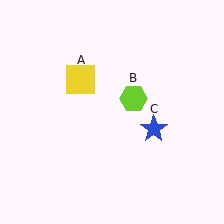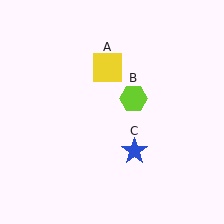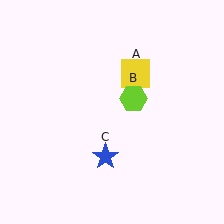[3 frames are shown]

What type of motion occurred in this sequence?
The yellow square (object A), blue star (object C) rotated clockwise around the center of the scene.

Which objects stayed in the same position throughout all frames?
Lime hexagon (object B) remained stationary.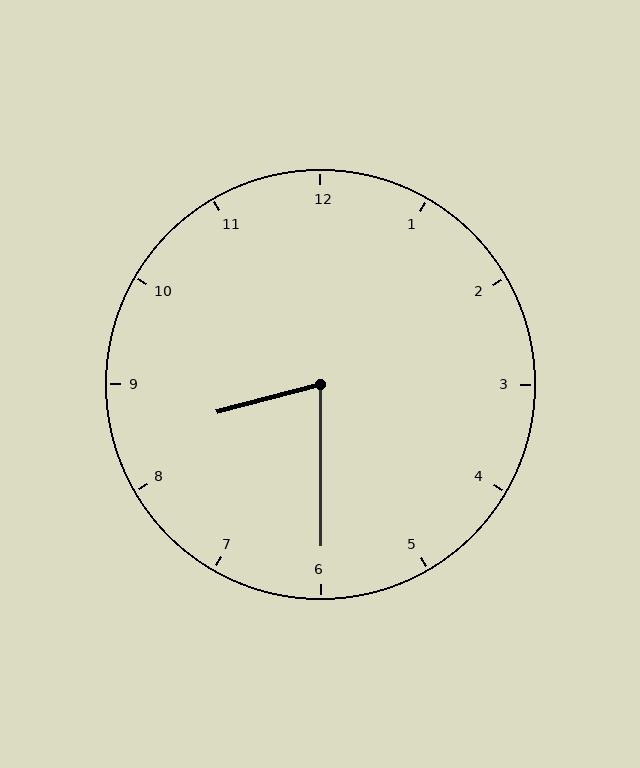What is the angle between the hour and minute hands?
Approximately 75 degrees.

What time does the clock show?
8:30.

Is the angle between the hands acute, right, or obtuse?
It is acute.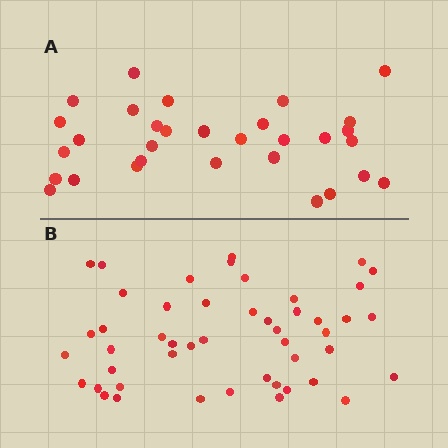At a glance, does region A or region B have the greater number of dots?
Region B (the bottom region) has more dots.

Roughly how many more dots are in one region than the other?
Region B has approximately 15 more dots than region A.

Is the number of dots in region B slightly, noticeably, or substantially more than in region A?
Region B has substantially more. The ratio is roughly 1.5 to 1.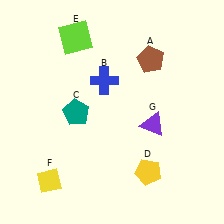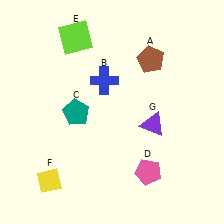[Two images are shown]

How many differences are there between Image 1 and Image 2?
There is 1 difference between the two images.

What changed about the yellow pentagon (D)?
In Image 1, D is yellow. In Image 2, it changed to pink.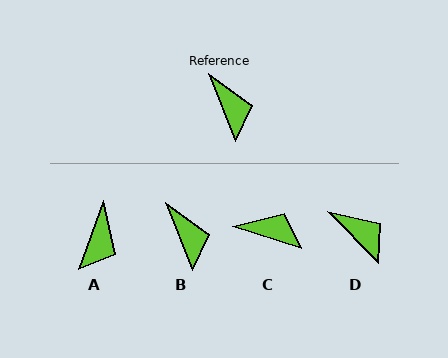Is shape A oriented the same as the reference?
No, it is off by about 42 degrees.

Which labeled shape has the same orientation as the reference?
B.